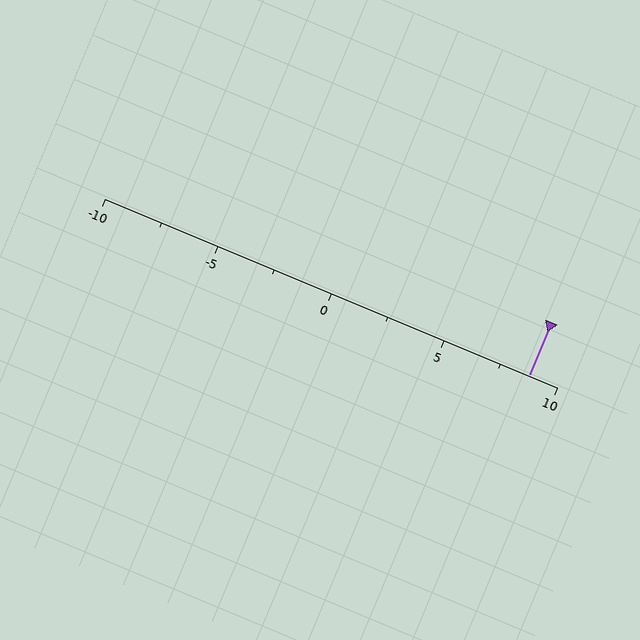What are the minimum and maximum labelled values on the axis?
The axis runs from -10 to 10.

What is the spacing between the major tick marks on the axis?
The major ticks are spaced 5 apart.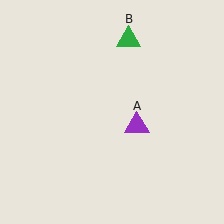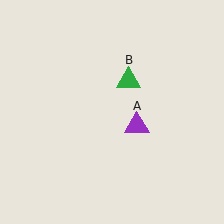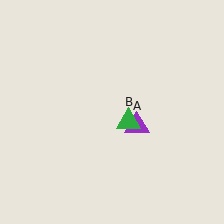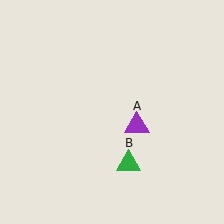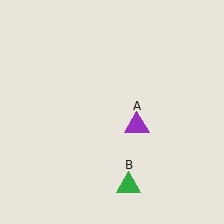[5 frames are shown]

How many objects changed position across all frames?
1 object changed position: green triangle (object B).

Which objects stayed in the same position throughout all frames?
Purple triangle (object A) remained stationary.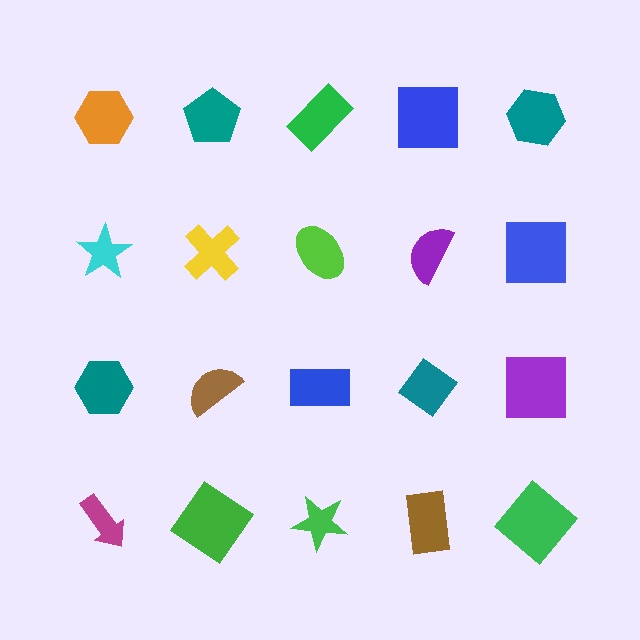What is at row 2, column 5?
A blue square.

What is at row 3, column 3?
A blue rectangle.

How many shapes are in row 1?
5 shapes.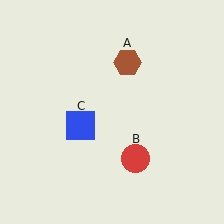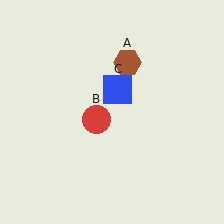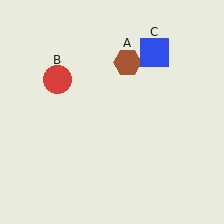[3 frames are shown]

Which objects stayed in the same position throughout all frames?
Brown hexagon (object A) remained stationary.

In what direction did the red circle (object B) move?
The red circle (object B) moved up and to the left.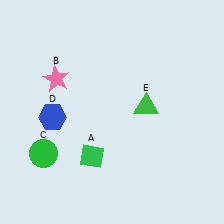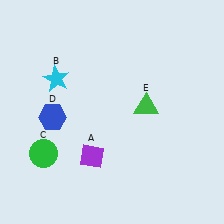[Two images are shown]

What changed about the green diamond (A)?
In Image 1, A is green. In Image 2, it changed to purple.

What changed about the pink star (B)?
In Image 1, B is pink. In Image 2, it changed to cyan.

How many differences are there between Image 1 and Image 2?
There are 2 differences between the two images.